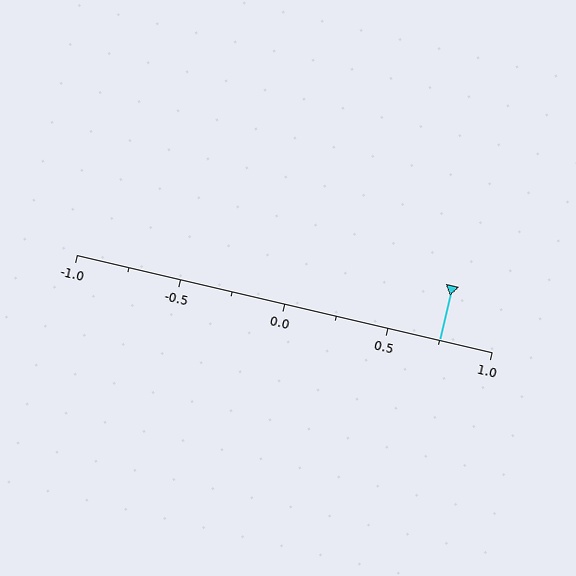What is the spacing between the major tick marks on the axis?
The major ticks are spaced 0.5 apart.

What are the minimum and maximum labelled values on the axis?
The axis runs from -1.0 to 1.0.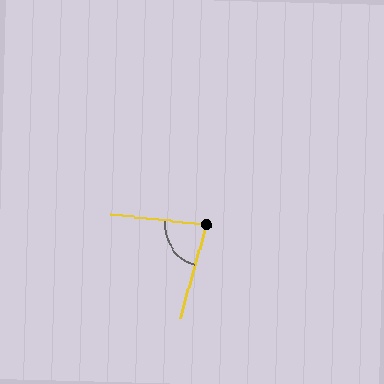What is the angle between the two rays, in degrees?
Approximately 80 degrees.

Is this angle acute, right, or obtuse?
It is acute.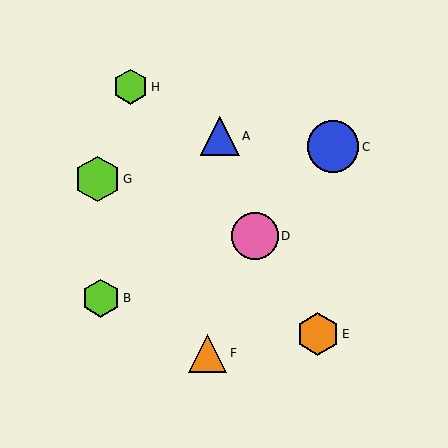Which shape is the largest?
The blue circle (labeled C) is the largest.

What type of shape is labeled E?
Shape E is an orange hexagon.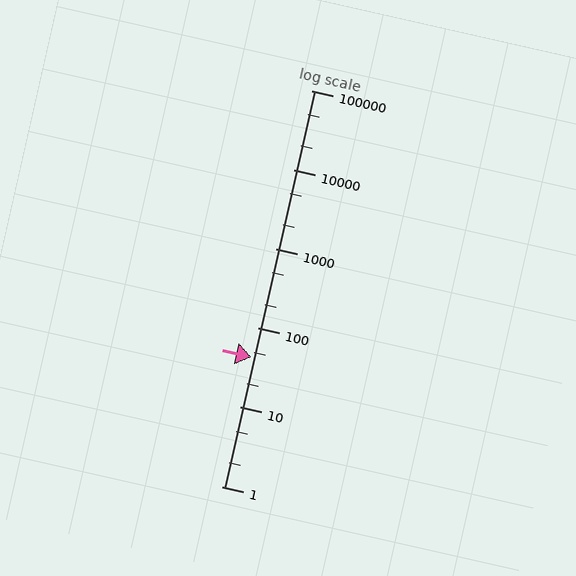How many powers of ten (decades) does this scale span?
The scale spans 5 decades, from 1 to 100000.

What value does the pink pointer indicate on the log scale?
The pointer indicates approximately 43.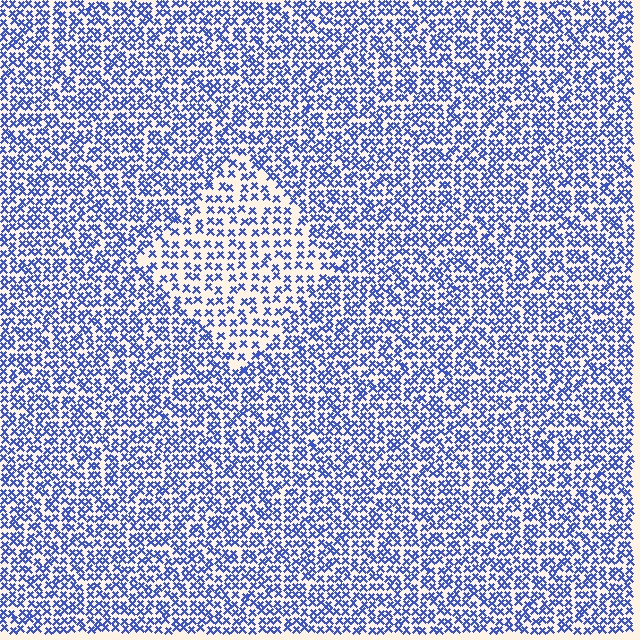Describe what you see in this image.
The image contains small blue elements arranged at two different densities. A diamond-shaped region is visible where the elements are less densely packed than the surrounding area.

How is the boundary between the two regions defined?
The boundary is defined by a change in element density (approximately 1.7x ratio). All elements are the same color, size, and shape.